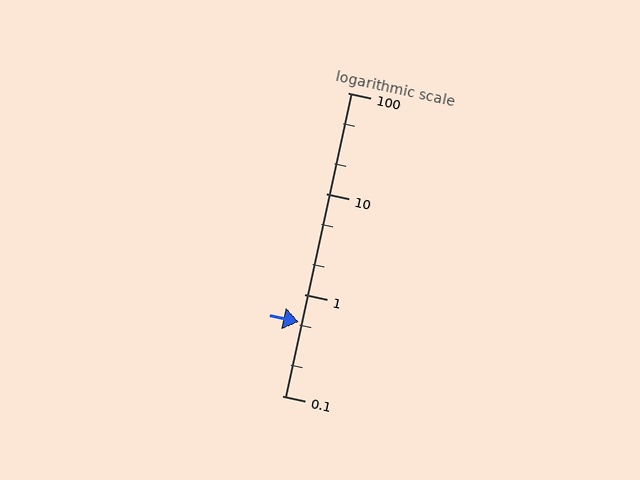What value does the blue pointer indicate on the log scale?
The pointer indicates approximately 0.54.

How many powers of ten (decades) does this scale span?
The scale spans 3 decades, from 0.1 to 100.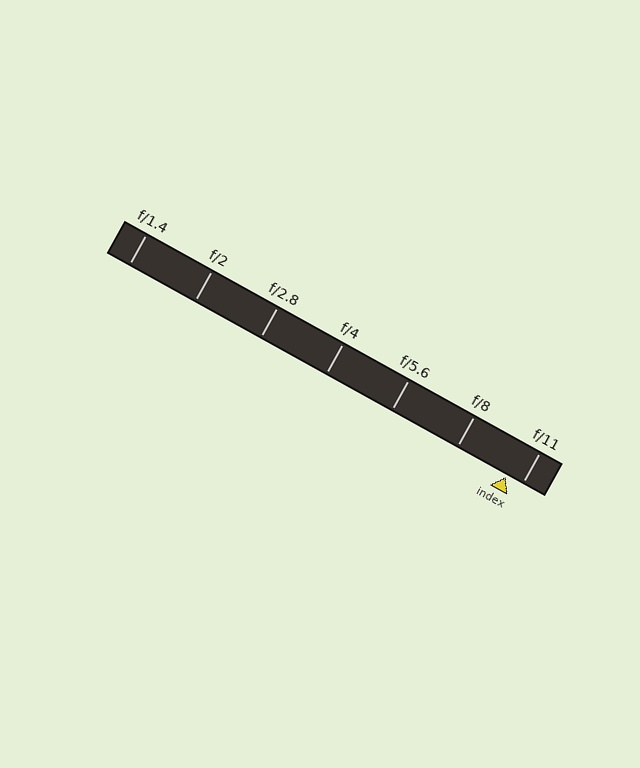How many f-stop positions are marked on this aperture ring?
There are 7 f-stop positions marked.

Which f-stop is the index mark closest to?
The index mark is closest to f/11.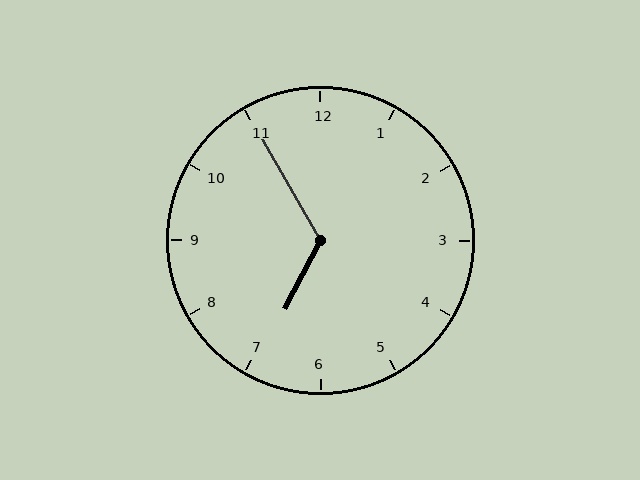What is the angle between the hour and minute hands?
Approximately 122 degrees.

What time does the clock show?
6:55.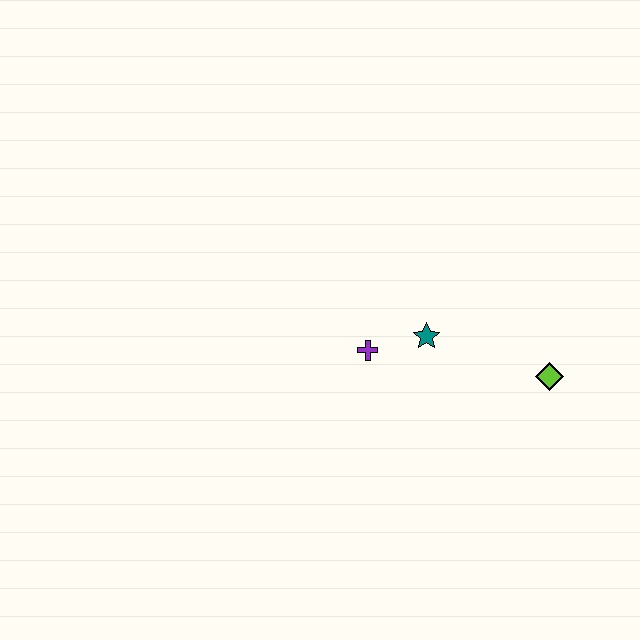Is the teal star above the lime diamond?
Yes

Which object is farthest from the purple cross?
The lime diamond is farthest from the purple cross.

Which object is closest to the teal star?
The purple cross is closest to the teal star.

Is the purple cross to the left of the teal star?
Yes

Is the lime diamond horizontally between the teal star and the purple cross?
No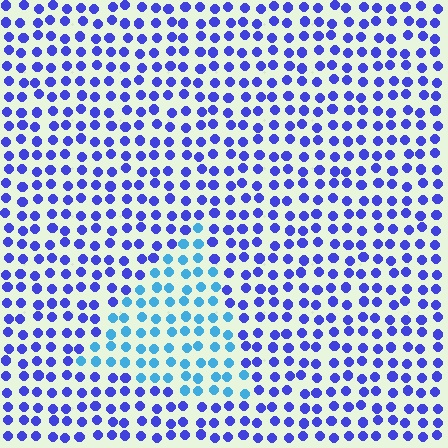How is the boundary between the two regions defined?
The boundary is defined purely by a slight shift in hue (about 41 degrees). Spacing, size, and orientation are identical on both sides.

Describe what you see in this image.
The image is filled with small blue elements in a uniform arrangement. A triangle-shaped region is visible where the elements are tinted to a slightly different hue, forming a subtle color boundary.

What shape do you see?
I see a triangle.